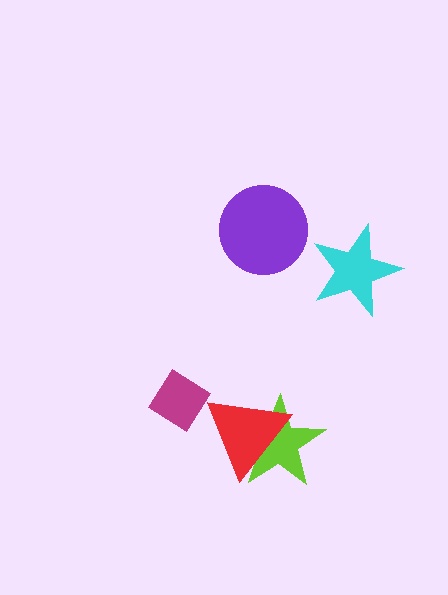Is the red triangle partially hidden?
No, no other shape covers it.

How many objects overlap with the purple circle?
0 objects overlap with the purple circle.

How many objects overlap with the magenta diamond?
0 objects overlap with the magenta diamond.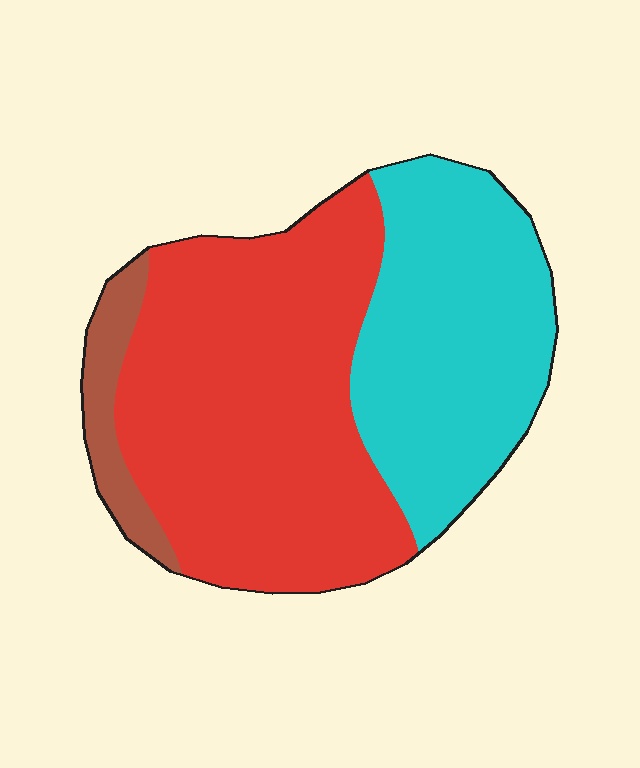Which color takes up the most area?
Red, at roughly 55%.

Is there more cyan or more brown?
Cyan.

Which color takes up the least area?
Brown, at roughly 10%.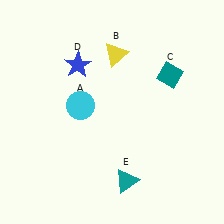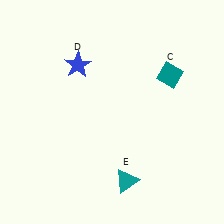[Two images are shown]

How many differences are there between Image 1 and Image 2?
There are 2 differences between the two images.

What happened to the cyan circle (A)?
The cyan circle (A) was removed in Image 2. It was in the top-left area of Image 1.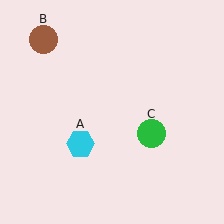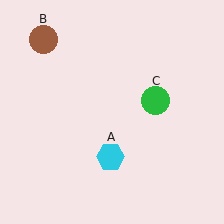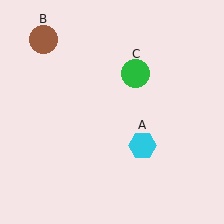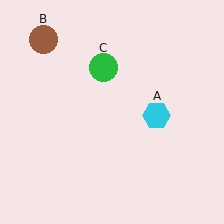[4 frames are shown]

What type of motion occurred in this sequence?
The cyan hexagon (object A), green circle (object C) rotated counterclockwise around the center of the scene.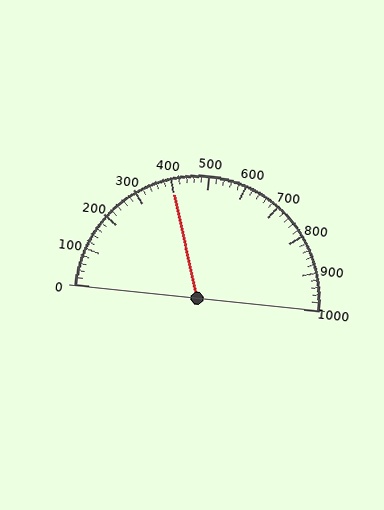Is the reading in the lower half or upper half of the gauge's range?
The reading is in the lower half of the range (0 to 1000).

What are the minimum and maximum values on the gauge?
The gauge ranges from 0 to 1000.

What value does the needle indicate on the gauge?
The needle indicates approximately 400.